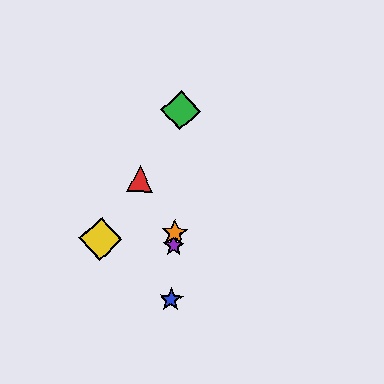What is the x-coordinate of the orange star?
The orange star is at x≈174.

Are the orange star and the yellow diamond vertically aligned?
No, the orange star is at x≈174 and the yellow diamond is at x≈100.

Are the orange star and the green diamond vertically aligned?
Yes, both are at x≈174.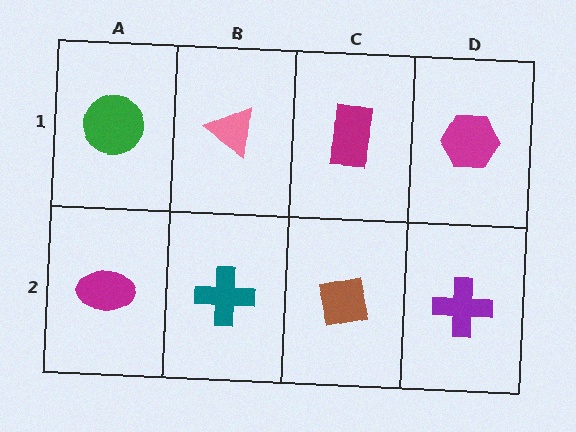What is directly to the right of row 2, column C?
A purple cross.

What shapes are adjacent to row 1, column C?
A brown square (row 2, column C), a pink triangle (row 1, column B), a magenta hexagon (row 1, column D).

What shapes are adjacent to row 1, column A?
A magenta ellipse (row 2, column A), a pink triangle (row 1, column B).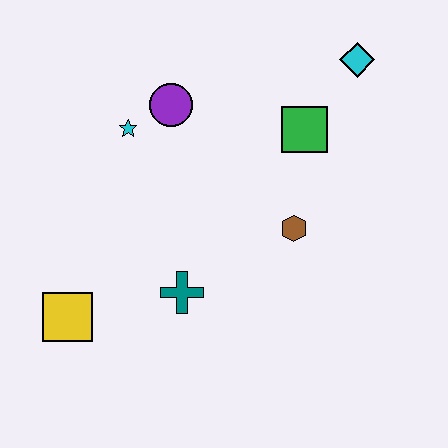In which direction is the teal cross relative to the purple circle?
The teal cross is below the purple circle.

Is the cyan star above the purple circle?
No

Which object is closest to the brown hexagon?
The green square is closest to the brown hexagon.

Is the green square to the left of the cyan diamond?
Yes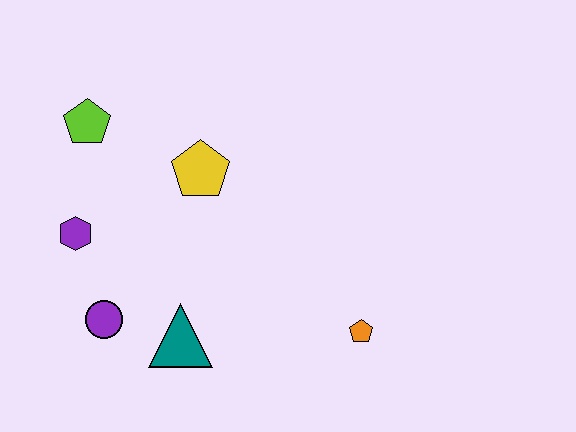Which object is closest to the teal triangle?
The purple circle is closest to the teal triangle.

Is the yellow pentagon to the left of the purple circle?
No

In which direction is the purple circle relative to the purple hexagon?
The purple circle is below the purple hexagon.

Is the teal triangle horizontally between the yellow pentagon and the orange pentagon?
No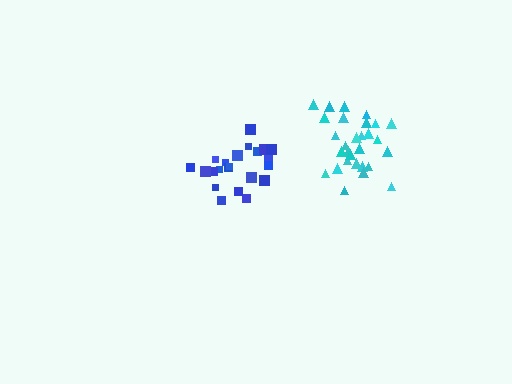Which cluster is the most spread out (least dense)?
Blue.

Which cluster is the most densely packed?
Cyan.